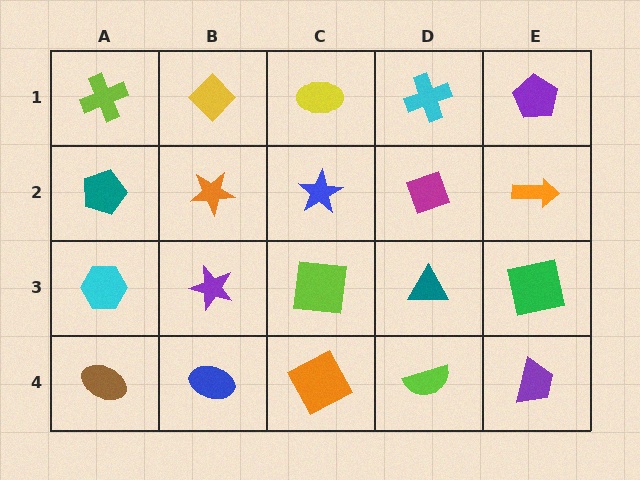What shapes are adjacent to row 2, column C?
A yellow ellipse (row 1, column C), a lime square (row 3, column C), an orange star (row 2, column B), a magenta diamond (row 2, column D).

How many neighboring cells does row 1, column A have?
2.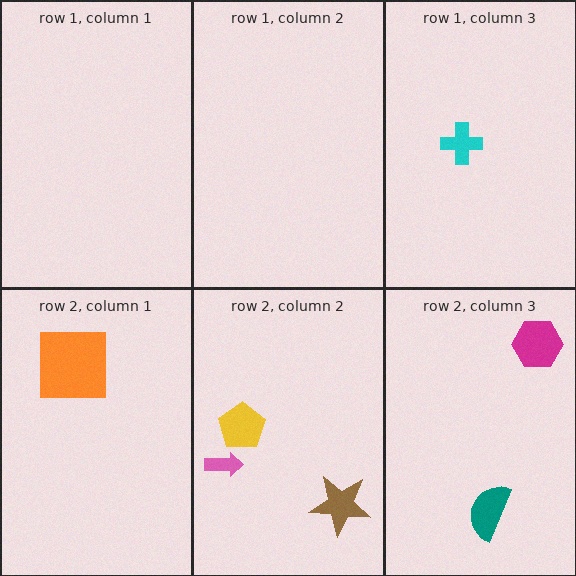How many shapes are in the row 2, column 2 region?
3.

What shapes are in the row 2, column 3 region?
The teal semicircle, the magenta hexagon.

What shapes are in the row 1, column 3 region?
The cyan cross.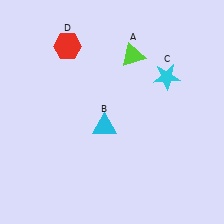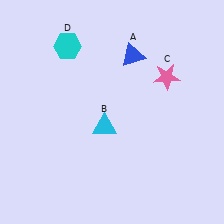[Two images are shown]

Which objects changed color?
A changed from lime to blue. C changed from cyan to pink. D changed from red to cyan.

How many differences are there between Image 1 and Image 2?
There are 3 differences between the two images.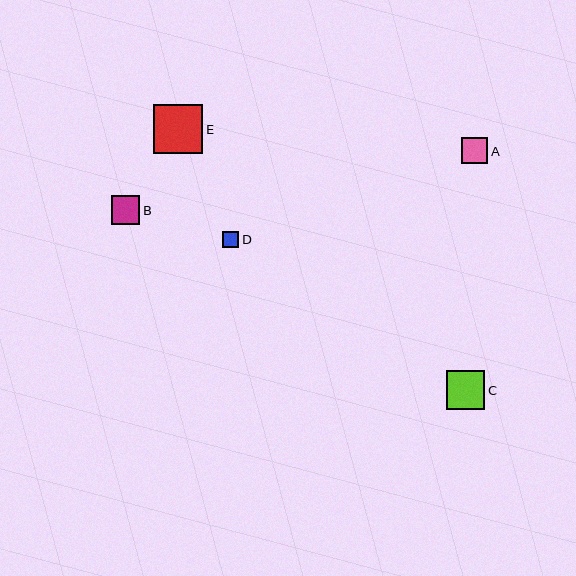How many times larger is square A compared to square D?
Square A is approximately 1.6 times the size of square D.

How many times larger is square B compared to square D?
Square B is approximately 1.8 times the size of square D.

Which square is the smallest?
Square D is the smallest with a size of approximately 16 pixels.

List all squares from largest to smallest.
From largest to smallest: E, C, B, A, D.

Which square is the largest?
Square E is the largest with a size of approximately 49 pixels.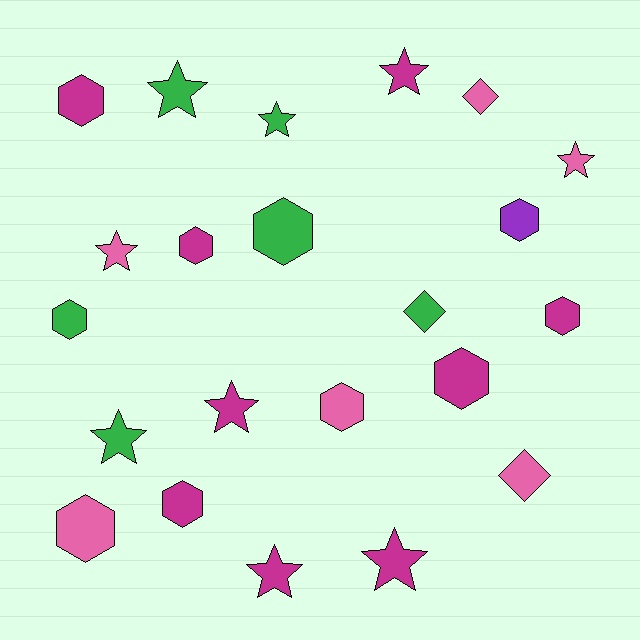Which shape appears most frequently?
Hexagon, with 10 objects.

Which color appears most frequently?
Magenta, with 9 objects.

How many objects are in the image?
There are 22 objects.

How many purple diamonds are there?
There are no purple diamonds.